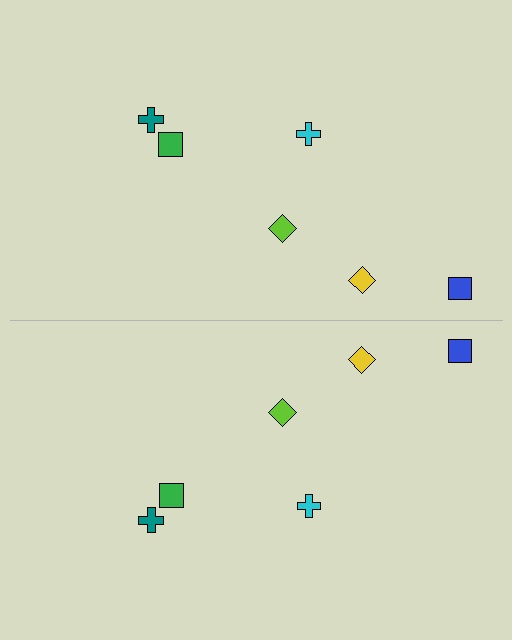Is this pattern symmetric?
Yes, this pattern has bilateral (reflection) symmetry.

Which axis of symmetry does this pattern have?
The pattern has a horizontal axis of symmetry running through the center of the image.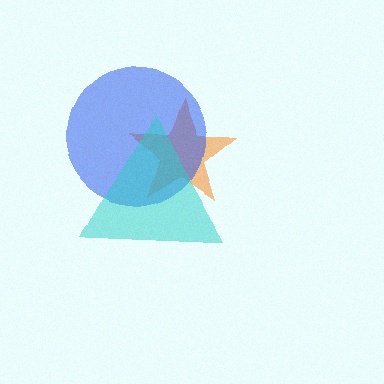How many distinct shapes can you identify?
There are 3 distinct shapes: an orange star, a blue circle, a cyan triangle.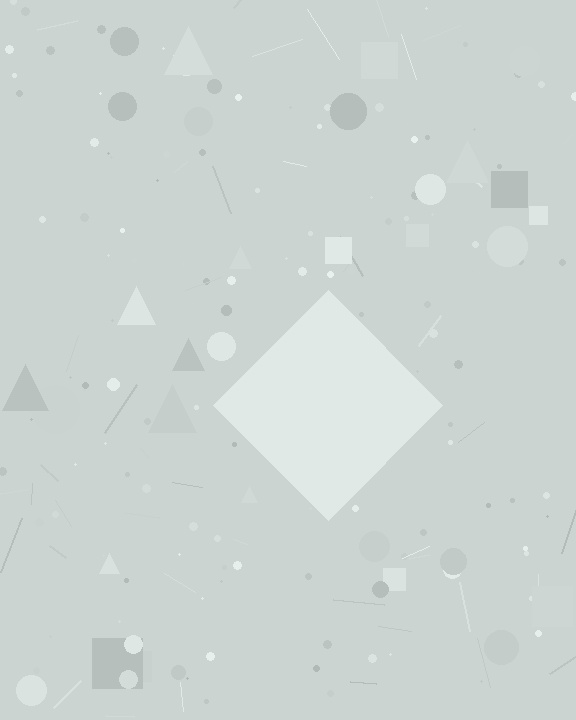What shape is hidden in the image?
A diamond is hidden in the image.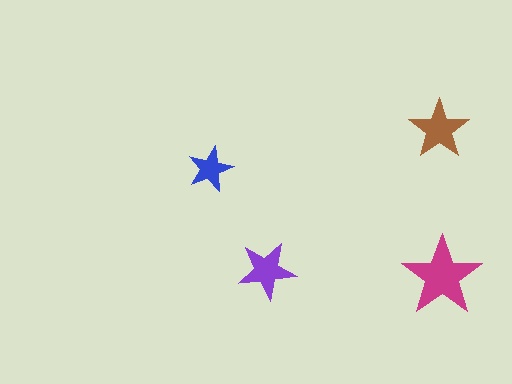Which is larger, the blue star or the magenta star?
The magenta one.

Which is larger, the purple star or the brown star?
The brown one.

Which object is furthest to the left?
The blue star is leftmost.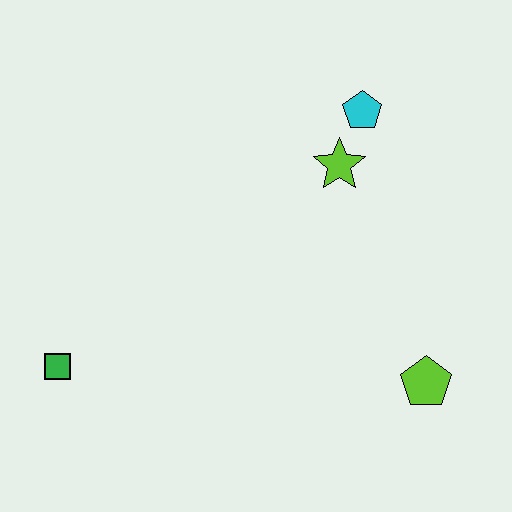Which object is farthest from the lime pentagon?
The green square is farthest from the lime pentagon.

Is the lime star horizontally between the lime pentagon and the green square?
Yes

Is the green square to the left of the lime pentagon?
Yes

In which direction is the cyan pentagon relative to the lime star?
The cyan pentagon is above the lime star.